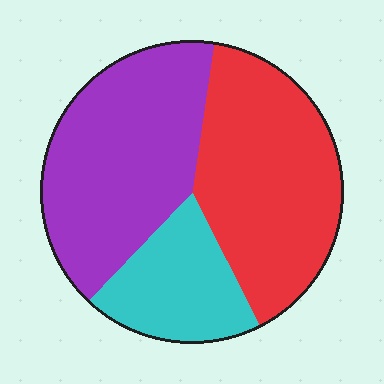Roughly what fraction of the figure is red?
Red covers roughly 40% of the figure.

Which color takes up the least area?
Cyan, at roughly 20%.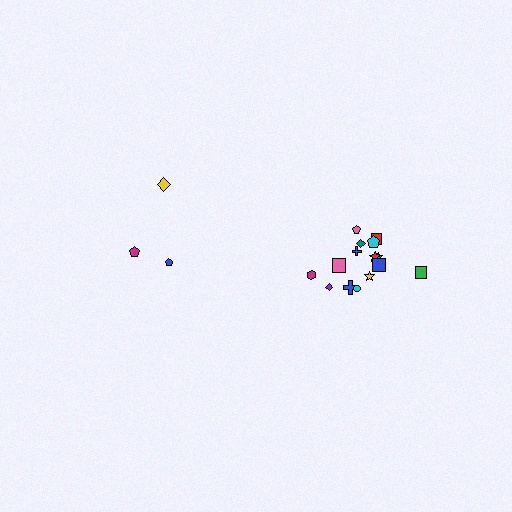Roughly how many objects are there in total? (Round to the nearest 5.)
Roughly 20 objects in total.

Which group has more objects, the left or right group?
The right group.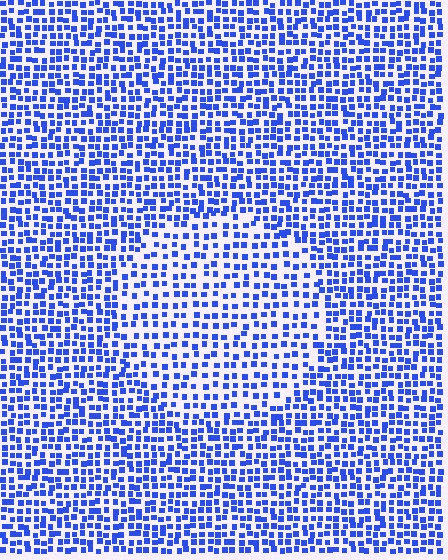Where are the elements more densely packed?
The elements are more densely packed outside the circle boundary.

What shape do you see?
I see a circle.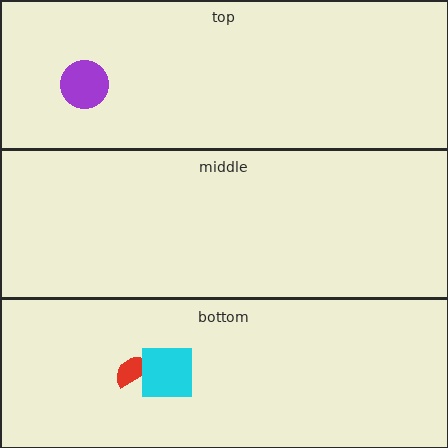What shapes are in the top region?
The purple circle.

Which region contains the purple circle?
The top region.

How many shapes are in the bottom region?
2.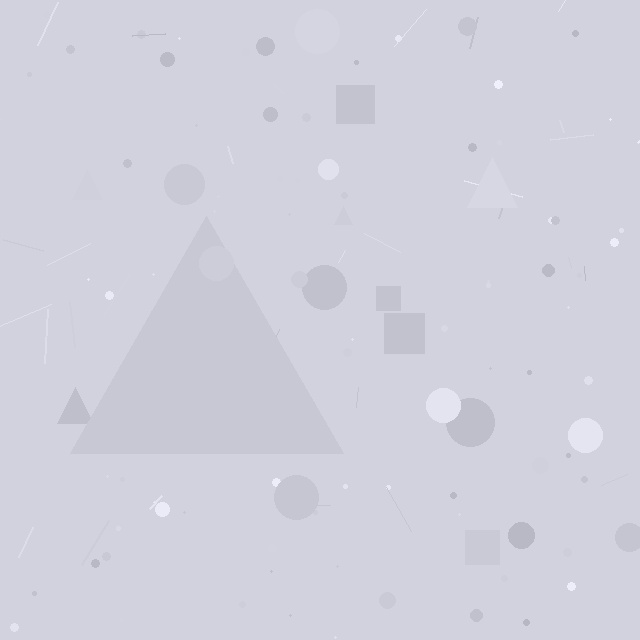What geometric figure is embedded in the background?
A triangle is embedded in the background.